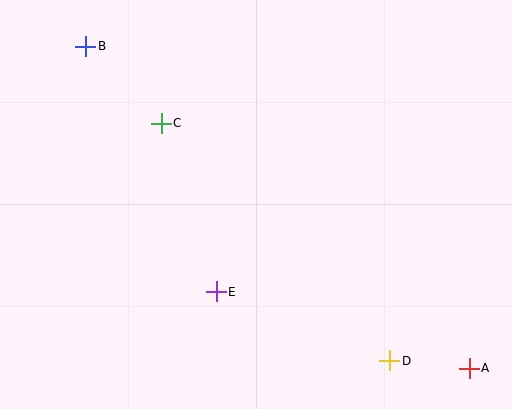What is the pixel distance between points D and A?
The distance between D and A is 80 pixels.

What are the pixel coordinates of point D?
Point D is at (390, 361).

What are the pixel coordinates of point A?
Point A is at (469, 368).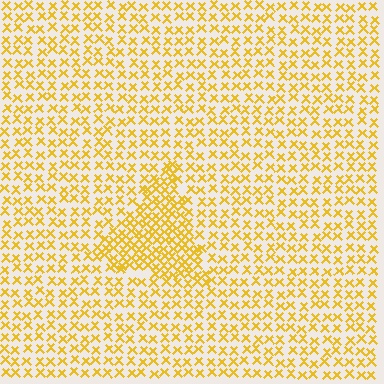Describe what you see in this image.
The image contains small yellow elements arranged at two different densities. A triangle-shaped region is visible where the elements are more densely packed than the surrounding area.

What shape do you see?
I see a triangle.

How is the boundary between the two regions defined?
The boundary is defined by a change in element density (approximately 1.9x ratio). All elements are the same color, size, and shape.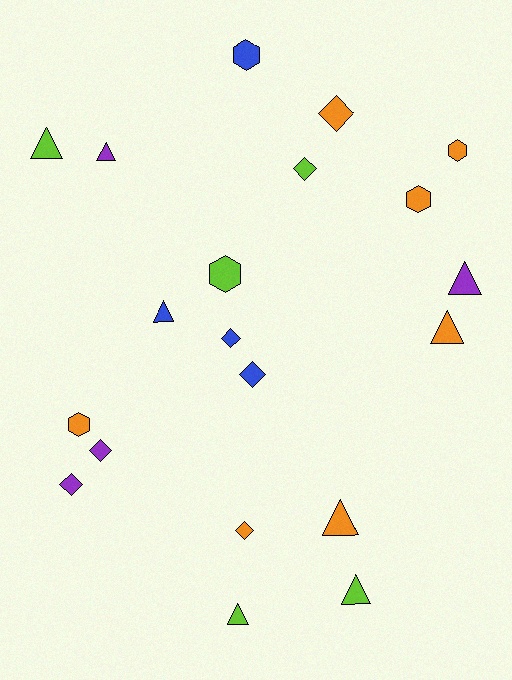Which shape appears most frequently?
Triangle, with 8 objects.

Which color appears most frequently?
Orange, with 7 objects.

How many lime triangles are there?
There are 3 lime triangles.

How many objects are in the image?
There are 20 objects.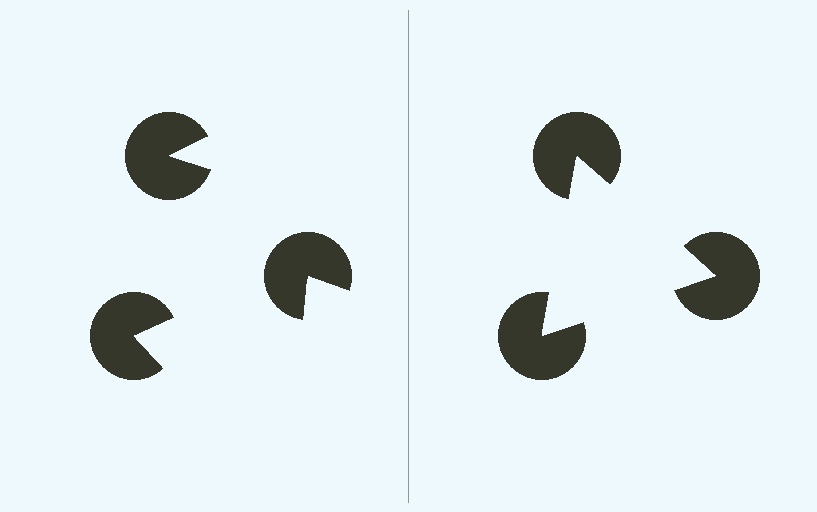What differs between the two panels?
The pac-man discs are positioned identically on both sides; only the wedge orientations differ. On the right they align to a triangle; on the left they are misaligned.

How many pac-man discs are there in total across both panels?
6 — 3 on each side.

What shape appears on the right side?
An illusory triangle.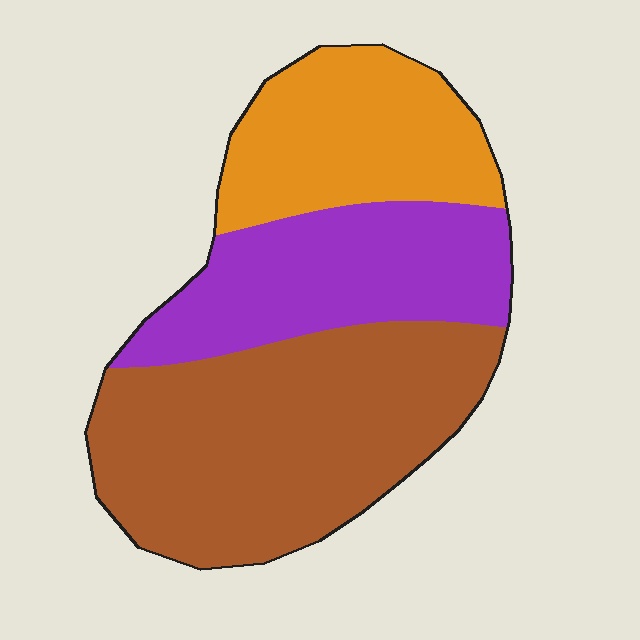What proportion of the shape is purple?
Purple covers around 30% of the shape.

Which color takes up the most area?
Brown, at roughly 45%.